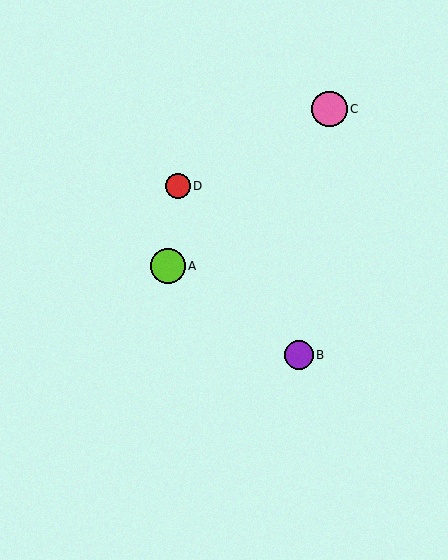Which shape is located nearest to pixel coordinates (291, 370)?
The purple circle (labeled B) at (299, 355) is nearest to that location.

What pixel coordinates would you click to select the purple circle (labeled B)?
Click at (299, 355) to select the purple circle B.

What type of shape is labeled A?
Shape A is a lime circle.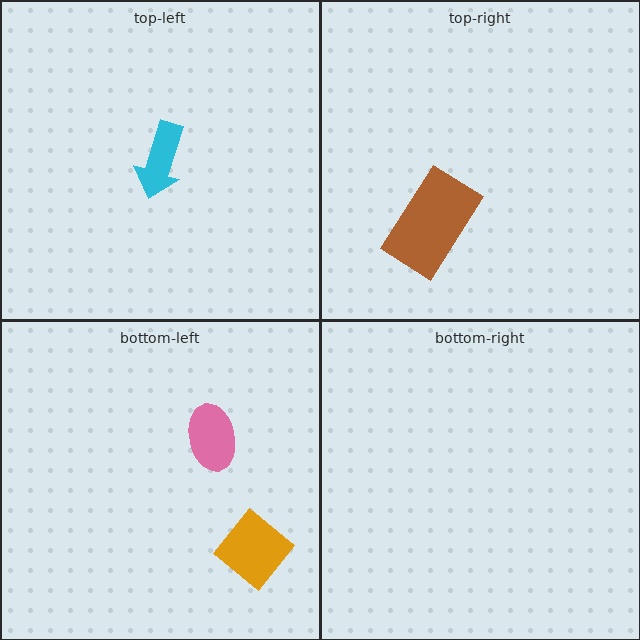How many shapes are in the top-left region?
1.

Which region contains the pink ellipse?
The bottom-left region.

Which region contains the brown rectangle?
The top-right region.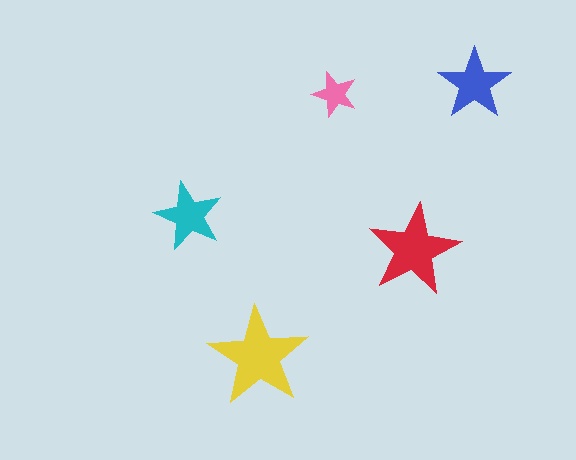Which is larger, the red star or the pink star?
The red one.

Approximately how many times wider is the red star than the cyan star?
About 1.5 times wider.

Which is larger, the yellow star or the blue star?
The yellow one.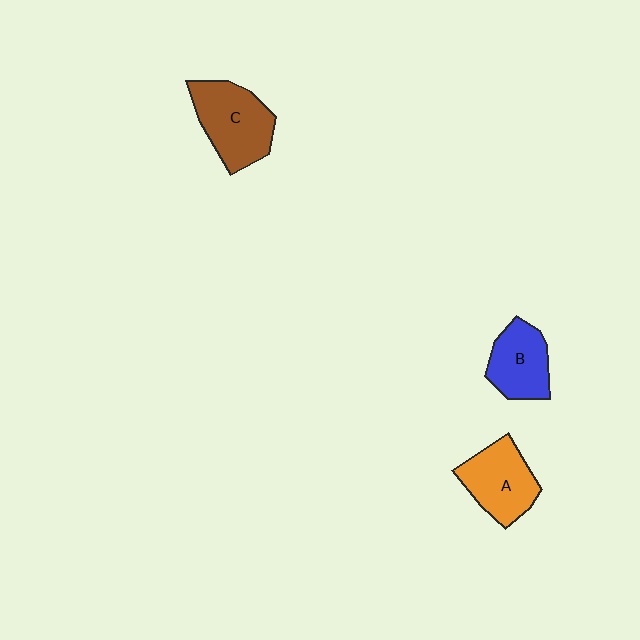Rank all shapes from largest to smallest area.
From largest to smallest: C (brown), A (orange), B (blue).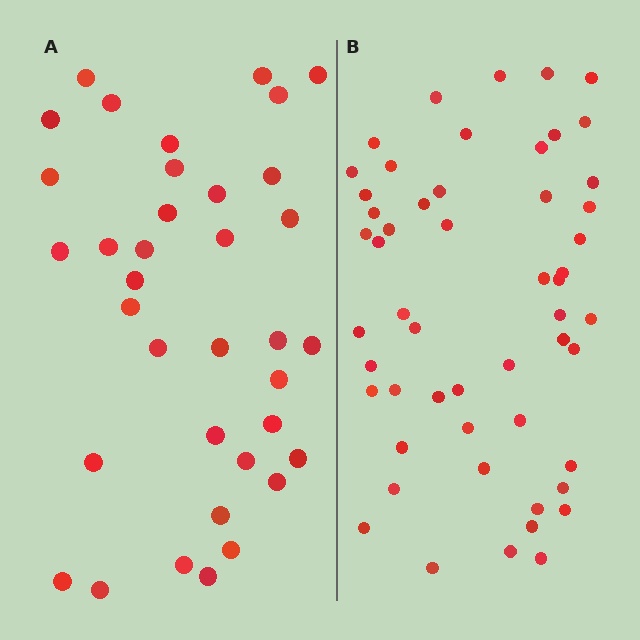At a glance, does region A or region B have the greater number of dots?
Region B (the right region) has more dots.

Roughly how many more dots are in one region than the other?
Region B has approximately 15 more dots than region A.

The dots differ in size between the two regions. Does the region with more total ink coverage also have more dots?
No. Region A has more total ink coverage because its dots are larger, but region B actually contains more individual dots. Total area can be misleading — the number of items is what matters here.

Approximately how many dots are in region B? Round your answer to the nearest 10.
About 50 dots. (The exact count is 53, which rounds to 50.)